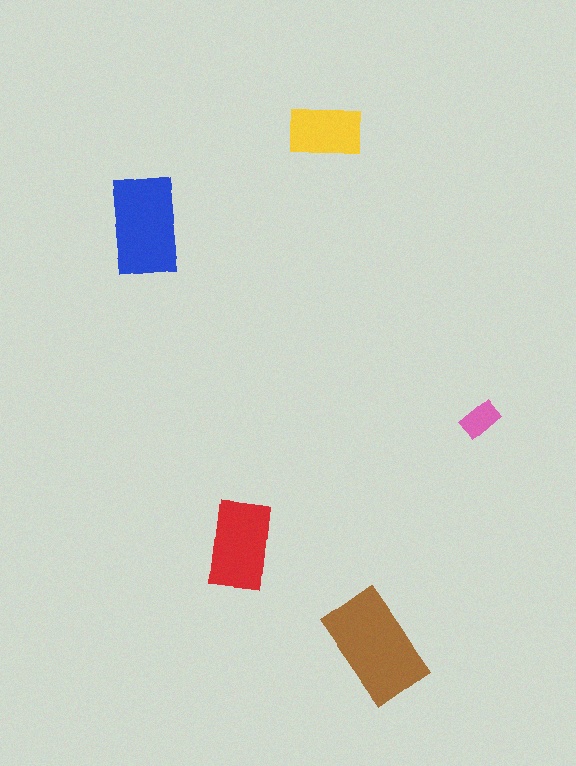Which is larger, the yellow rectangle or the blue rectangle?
The blue one.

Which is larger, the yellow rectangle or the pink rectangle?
The yellow one.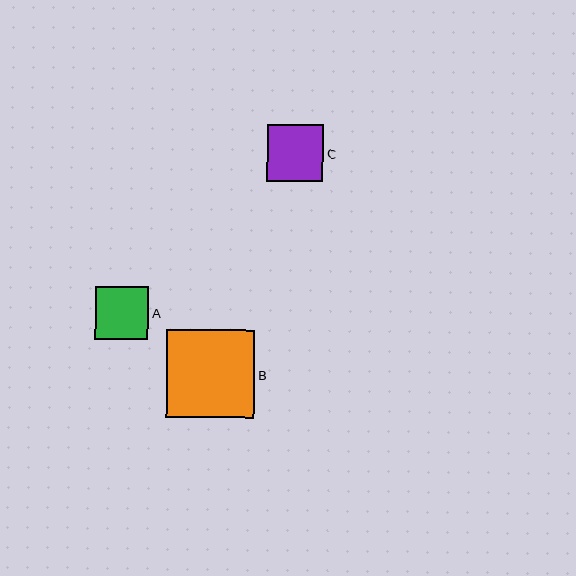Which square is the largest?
Square B is the largest with a size of approximately 88 pixels.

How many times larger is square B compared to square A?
Square B is approximately 1.7 times the size of square A.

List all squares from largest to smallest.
From largest to smallest: B, C, A.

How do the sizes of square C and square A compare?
Square C and square A are approximately the same size.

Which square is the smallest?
Square A is the smallest with a size of approximately 53 pixels.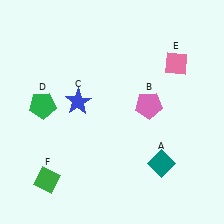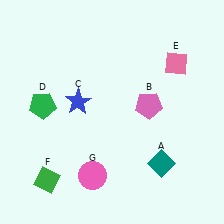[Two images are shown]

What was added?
A pink circle (G) was added in Image 2.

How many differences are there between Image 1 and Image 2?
There is 1 difference between the two images.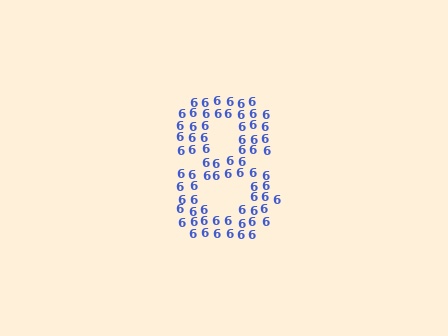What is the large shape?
The large shape is the digit 8.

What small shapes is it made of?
It is made of small digit 6's.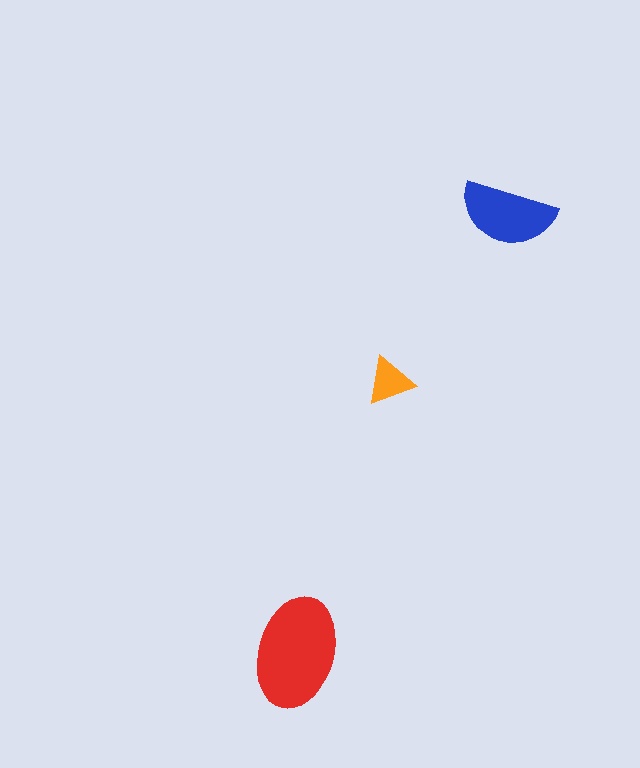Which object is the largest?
The red ellipse.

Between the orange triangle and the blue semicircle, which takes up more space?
The blue semicircle.